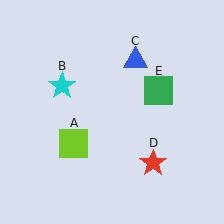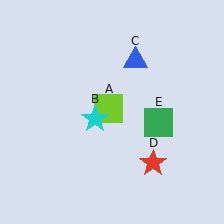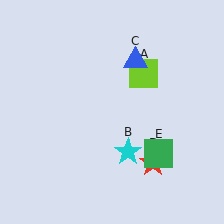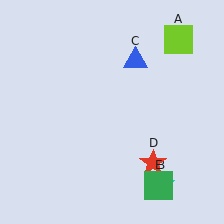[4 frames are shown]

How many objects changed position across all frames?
3 objects changed position: lime square (object A), cyan star (object B), green square (object E).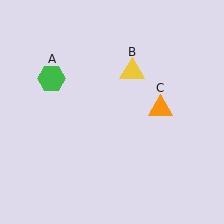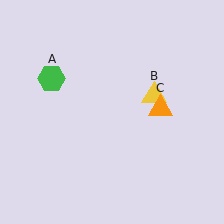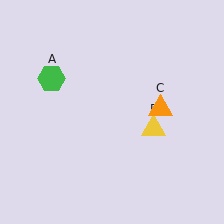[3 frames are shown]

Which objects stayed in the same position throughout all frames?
Green hexagon (object A) and orange triangle (object C) remained stationary.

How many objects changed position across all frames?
1 object changed position: yellow triangle (object B).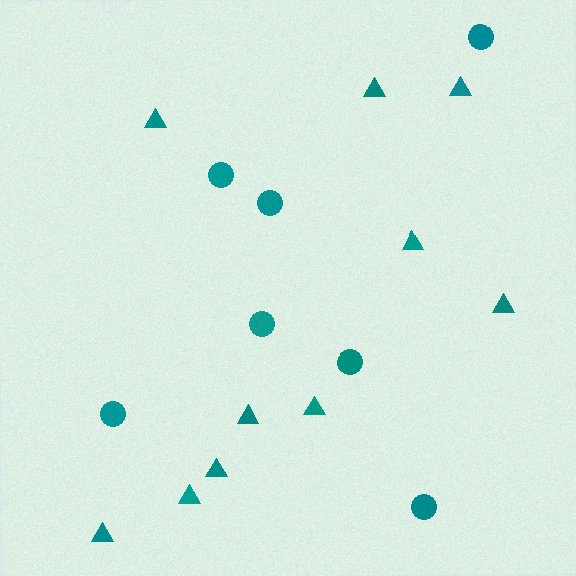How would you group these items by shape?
There are 2 groups: one group of circles (7) and one group of triangles (10).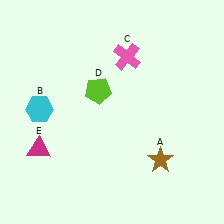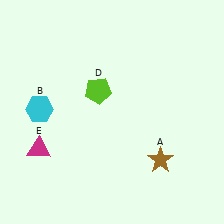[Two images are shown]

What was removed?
The pink cross (C) was removed in Image 2.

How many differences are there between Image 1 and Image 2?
There is 1 difference between the two images.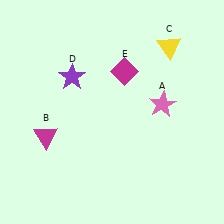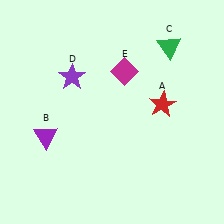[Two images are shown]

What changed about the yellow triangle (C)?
In Image 1, C is yellow. In Image 2, it changed to green.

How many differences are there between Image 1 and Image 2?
There are 3 differences between the two images.